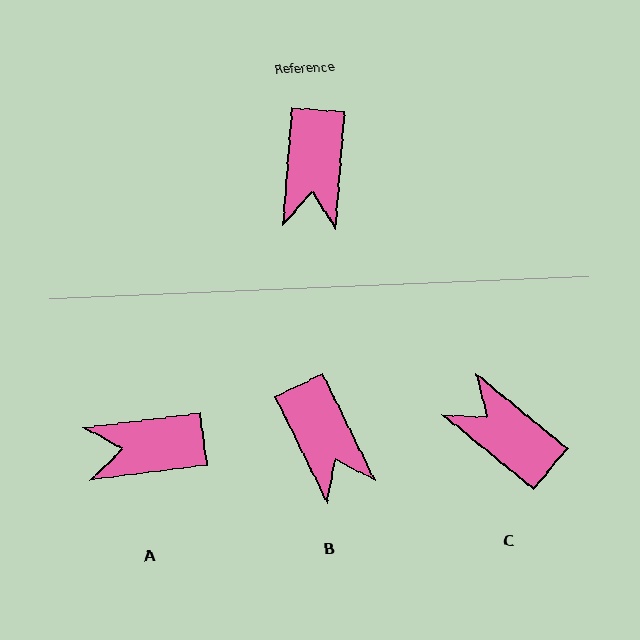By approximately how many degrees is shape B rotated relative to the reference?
Approximately 30 degrees counter-clockwise.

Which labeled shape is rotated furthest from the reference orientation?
C, about 125 degrees away.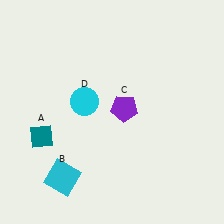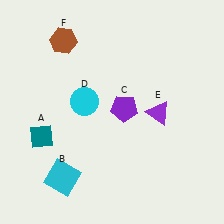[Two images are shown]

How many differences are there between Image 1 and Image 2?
There are 2 differences between the two images.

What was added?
A purple triangle (E), a brown hexagon (F) were added in Image 2.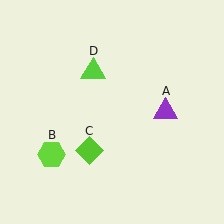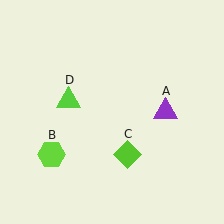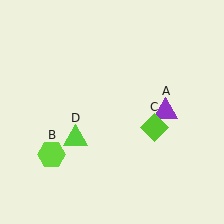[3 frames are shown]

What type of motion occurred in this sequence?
The lime diamond (object C), lime triangle (object D) rotated counterclockwise around the center of the scene.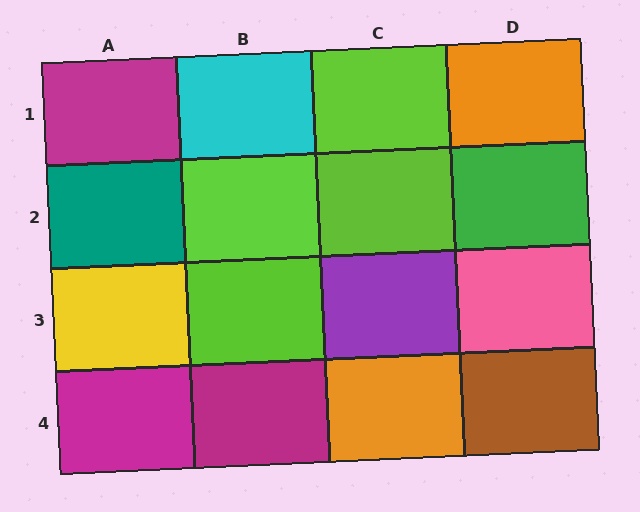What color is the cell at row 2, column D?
Green.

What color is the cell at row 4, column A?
Magenta.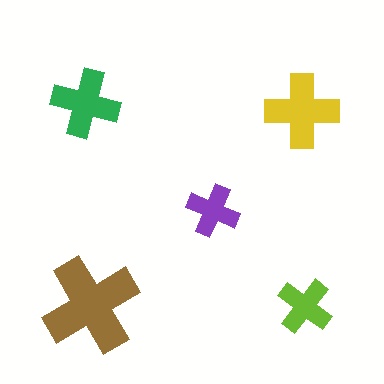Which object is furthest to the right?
The lime cross is rightmost.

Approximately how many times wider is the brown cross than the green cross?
About 1.5 times wider.